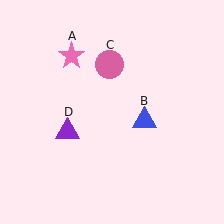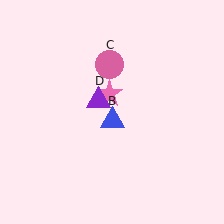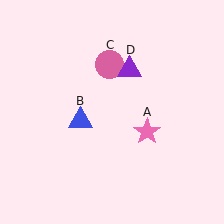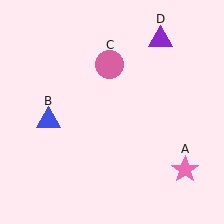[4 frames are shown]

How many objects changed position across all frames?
3 objects changed position: pink star (object A), blue triangle (object B), purple triangle (object D).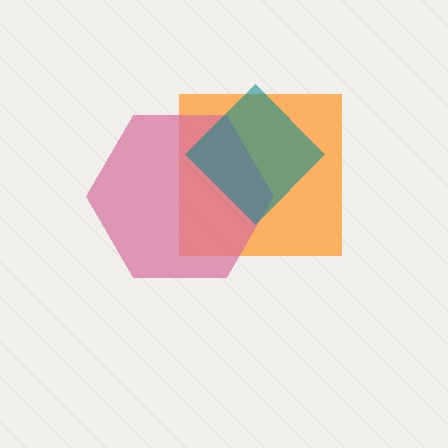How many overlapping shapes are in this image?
There are 3 overlapping shapes in the image.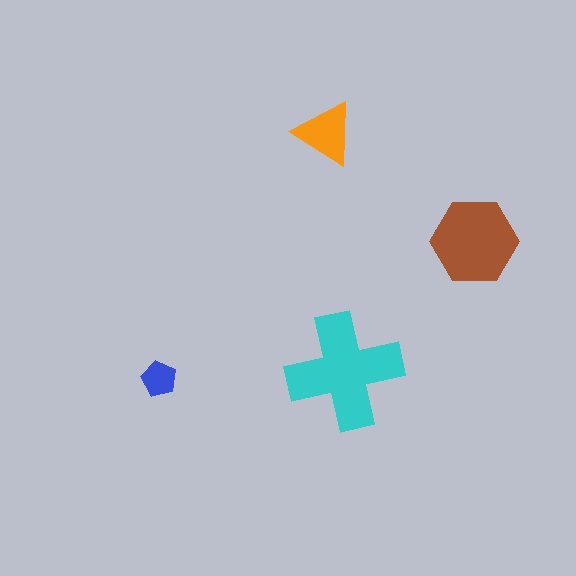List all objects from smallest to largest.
The blue pentagon, the orange triangle, the brown hexagon, the cyan cross.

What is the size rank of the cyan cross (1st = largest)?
1st.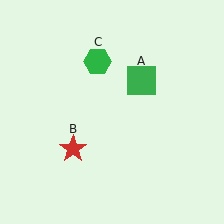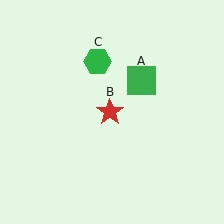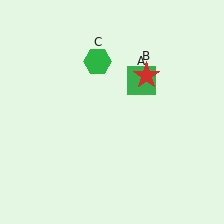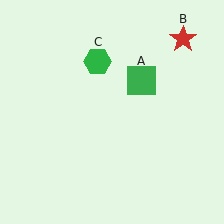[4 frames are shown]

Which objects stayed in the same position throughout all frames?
Green square (object A) and green hexagon (object C) remained stationary.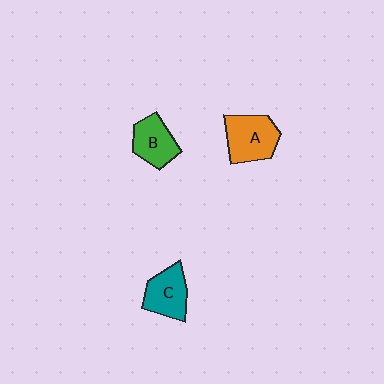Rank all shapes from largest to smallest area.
From largest to smallest: A (orange), C (teal), B (green).